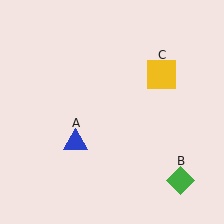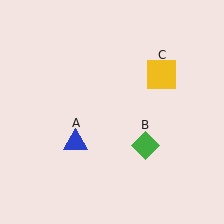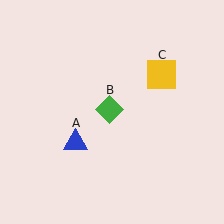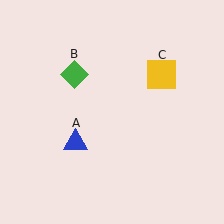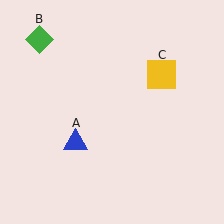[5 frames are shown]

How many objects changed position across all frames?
1 object changed position: green diamond (object B).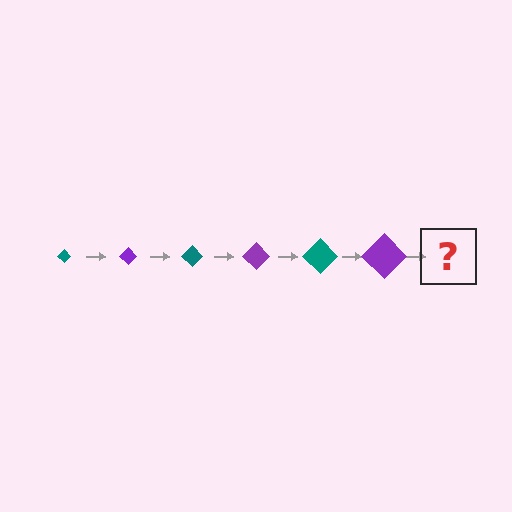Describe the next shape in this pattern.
It should be a teal diamond, larger than the previous one.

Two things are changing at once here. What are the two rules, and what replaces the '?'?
The two rules are that the diamond grows larger each step and the color cycles through teal and purple. The '?' should be a teal diamond, larger than the previous one.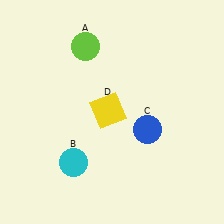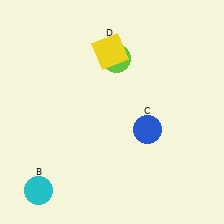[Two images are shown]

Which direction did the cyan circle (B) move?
The cyan circle (B) moved left.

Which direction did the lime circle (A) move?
The lime circle (A) moved right.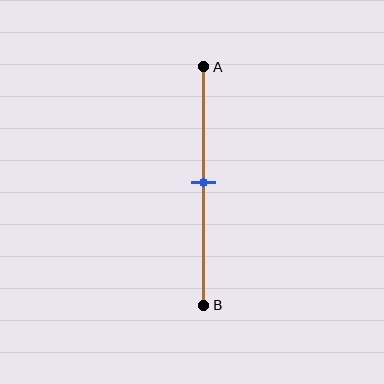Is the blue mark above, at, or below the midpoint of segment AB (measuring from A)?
The blue mark is approximately at the midpoint of segment AB.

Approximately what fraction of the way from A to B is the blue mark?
The blue mark is approximately 50% of the way from A to B.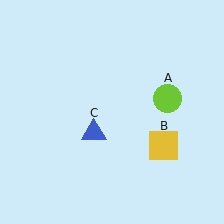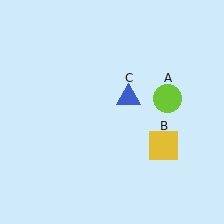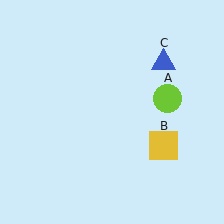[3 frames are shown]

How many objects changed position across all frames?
1 object changed position: blue triangle (object C).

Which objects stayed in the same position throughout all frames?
Lime circle (object A) and yellow square (object B) remained stationary.